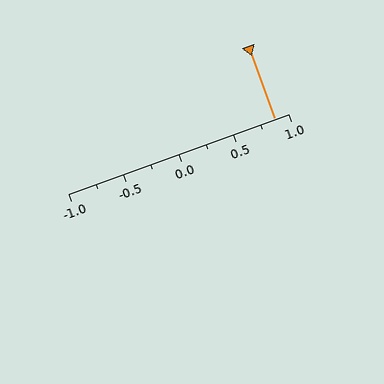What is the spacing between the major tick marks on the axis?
The major ticks are spaced 0.5 apart.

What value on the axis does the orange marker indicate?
The marker indicates approximately 0.88.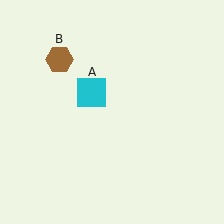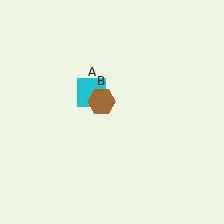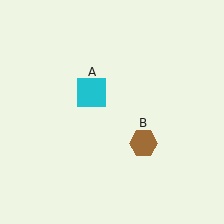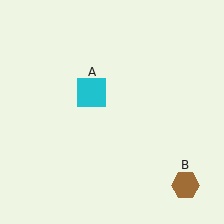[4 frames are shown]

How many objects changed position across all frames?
1 object changed position: brown hexagon (object B).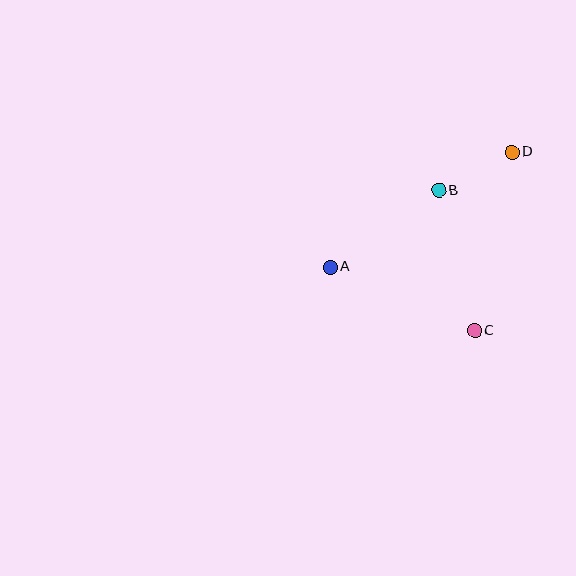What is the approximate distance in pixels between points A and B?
The distance between A and B is approximately 133 pixels.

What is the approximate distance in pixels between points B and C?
The distance between B and C is approximately 145 pixels.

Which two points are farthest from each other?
Points A and D are farthest from each other.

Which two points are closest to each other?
Points B and D are closest to each other.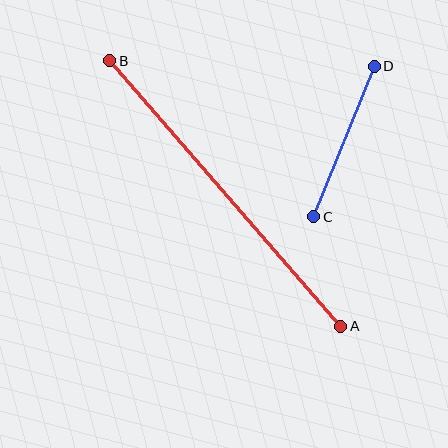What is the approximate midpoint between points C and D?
The midpoint is at approximately (344, 141) pixels.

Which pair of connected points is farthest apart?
Points A and B are farthest apart.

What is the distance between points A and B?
The distance is approximately 352 pixels.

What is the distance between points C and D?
The distance is approximately 162 pixels.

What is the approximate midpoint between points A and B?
The midpoint is at approximately (225, 193) pixels.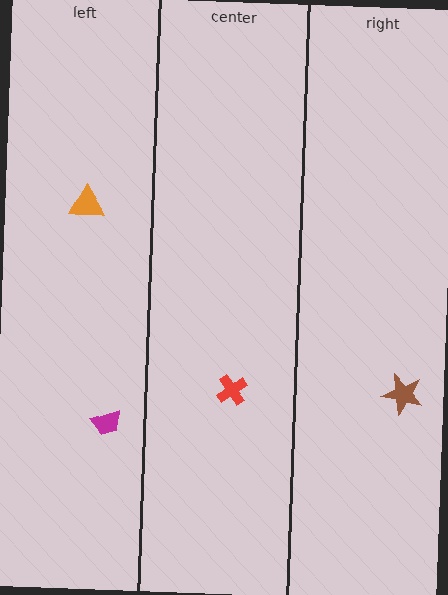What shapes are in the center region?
The red cross.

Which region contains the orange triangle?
The left region.